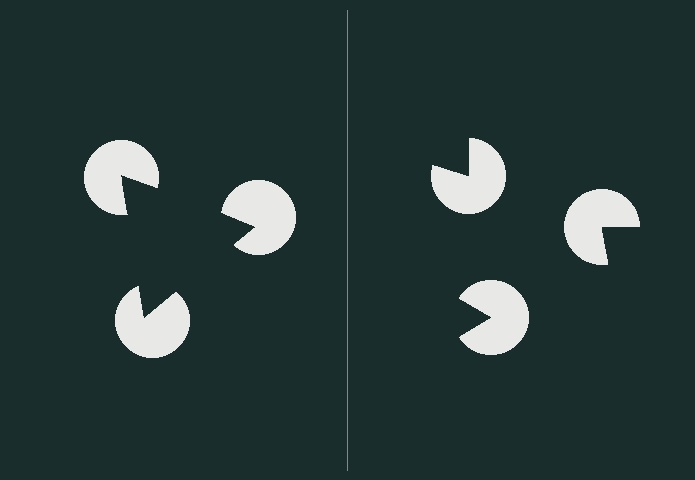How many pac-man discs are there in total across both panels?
6 — 3 on each side.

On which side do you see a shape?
An illusory triangle appears on the left side. On the right side the wedge cuts are rotated, so no coherent shape forms.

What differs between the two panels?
The pac-man discs are positioned identically on both sides; only the wedge orientations differ. On the left they align to a triangle; on the right they are misaligned.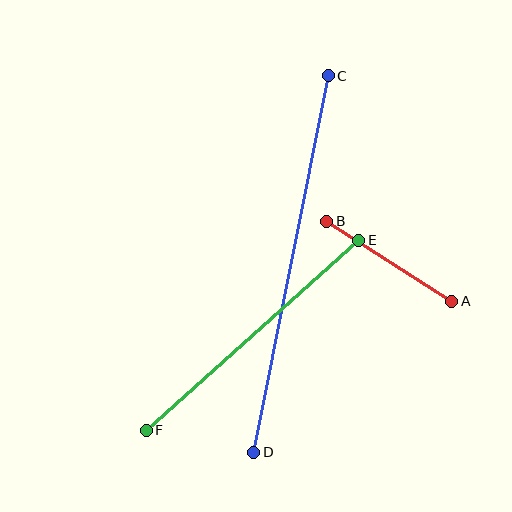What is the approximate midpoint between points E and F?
The midpoint is at approximately (252, 335) pixels.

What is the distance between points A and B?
The distance is approximately 148 pixels.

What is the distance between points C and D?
The distance is approximately 384 pixels.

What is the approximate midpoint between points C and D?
The midpoint is at approximately (291, 264) pixels.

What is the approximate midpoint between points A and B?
The midpoint is at approximately (389, 261) pixels.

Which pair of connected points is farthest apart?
Points C and D are farthest apart.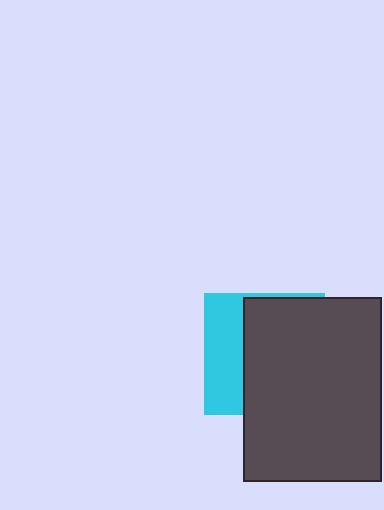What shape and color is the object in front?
The object in front is a dark gray rectangle.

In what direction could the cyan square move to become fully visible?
The cyan square could move left. That would shift it out from behind the dark gray rectangle entirely.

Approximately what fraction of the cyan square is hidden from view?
Roughly 65% of the cyan square is hidden behind the dark gray rectangle.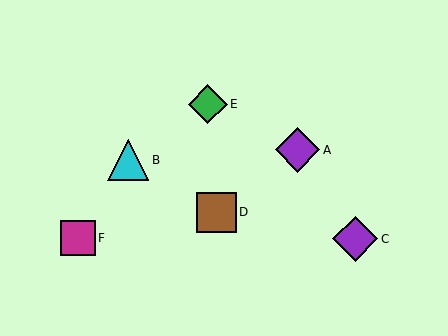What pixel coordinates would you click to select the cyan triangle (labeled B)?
Click at (128, 160) to select the cyan triangle B.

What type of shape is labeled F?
Shape F is a magenta square.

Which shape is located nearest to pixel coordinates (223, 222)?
The brown square (labeled D) at (216, 212) is nearest to that location.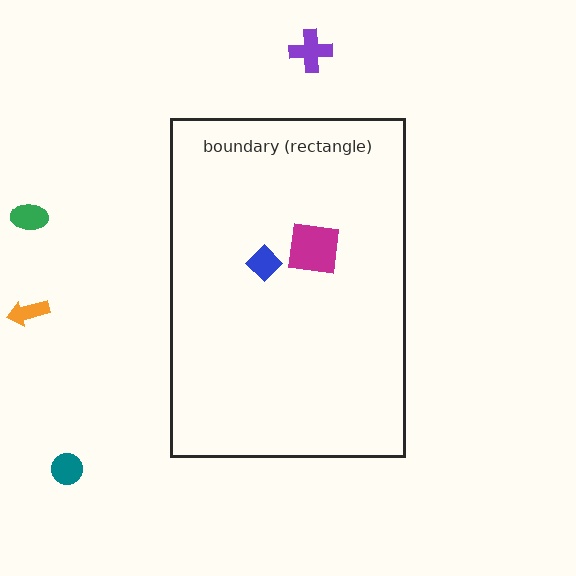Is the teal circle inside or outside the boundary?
Outside.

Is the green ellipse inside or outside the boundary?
Outside.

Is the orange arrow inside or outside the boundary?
Outside.